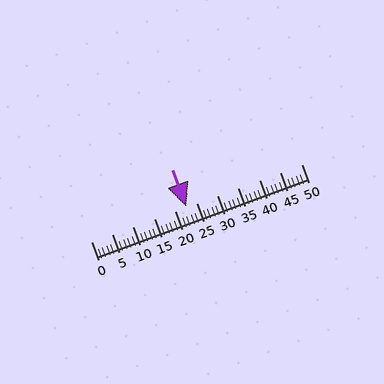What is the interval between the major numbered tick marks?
The major tick marks are spaced 5 units apart.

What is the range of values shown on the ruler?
The ruler shows values from 0 to 50.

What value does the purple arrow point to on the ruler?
The purple arrow points to approximately 23.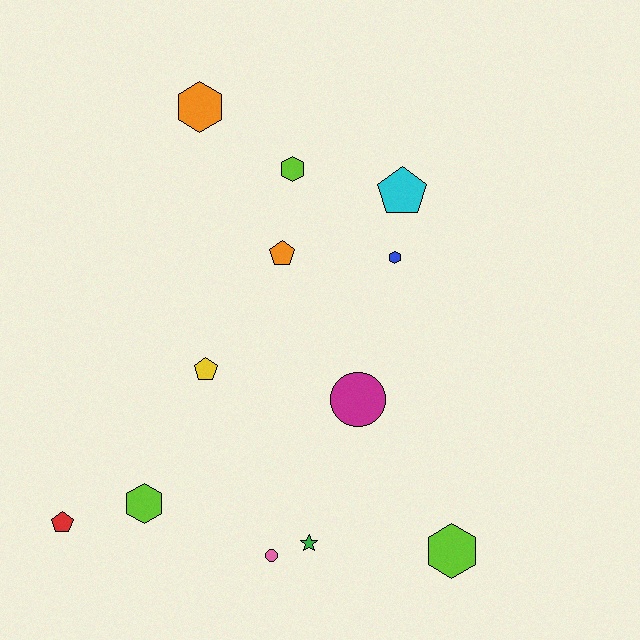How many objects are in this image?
There are 12 objects.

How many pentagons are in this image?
There are 4 pentagons.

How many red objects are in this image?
There is 1 red object.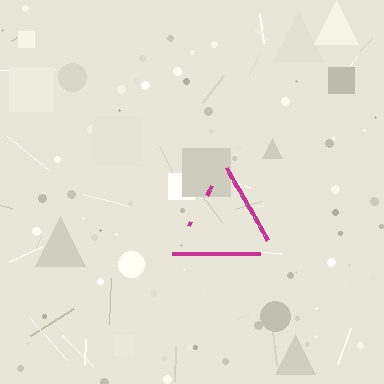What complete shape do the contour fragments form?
The contour fragments form a triangle.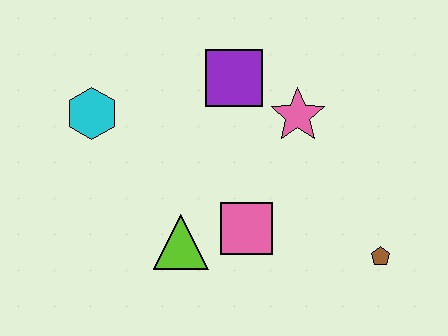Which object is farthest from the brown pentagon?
The cyan hexagon is farthest from the brown pentagon.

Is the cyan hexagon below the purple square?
Yes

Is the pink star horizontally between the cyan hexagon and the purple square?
No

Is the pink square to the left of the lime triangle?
No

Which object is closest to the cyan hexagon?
The purple square is closest to the cyan hexagon.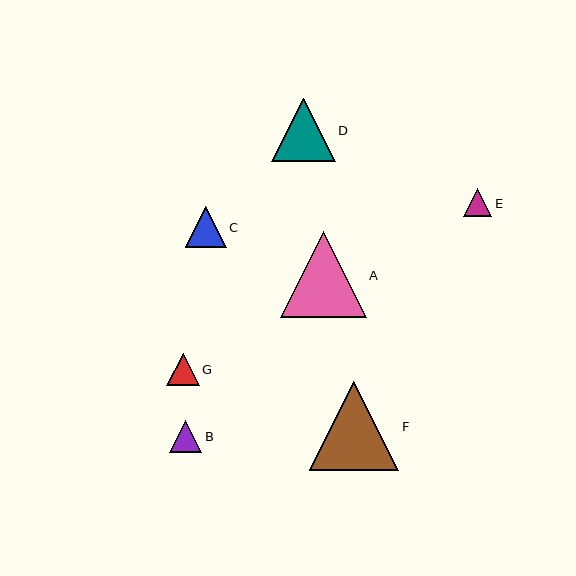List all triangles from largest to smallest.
From largest to smallest: F, A, D, C, G, B, E.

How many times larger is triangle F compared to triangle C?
Triangle F is approximately 2.2 times the size of triangle C.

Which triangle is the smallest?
Triangle E is the smallest with a size of approximately 28 pixels.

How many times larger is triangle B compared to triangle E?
Triangle B is approximately 1.1 times the size of triangle E.